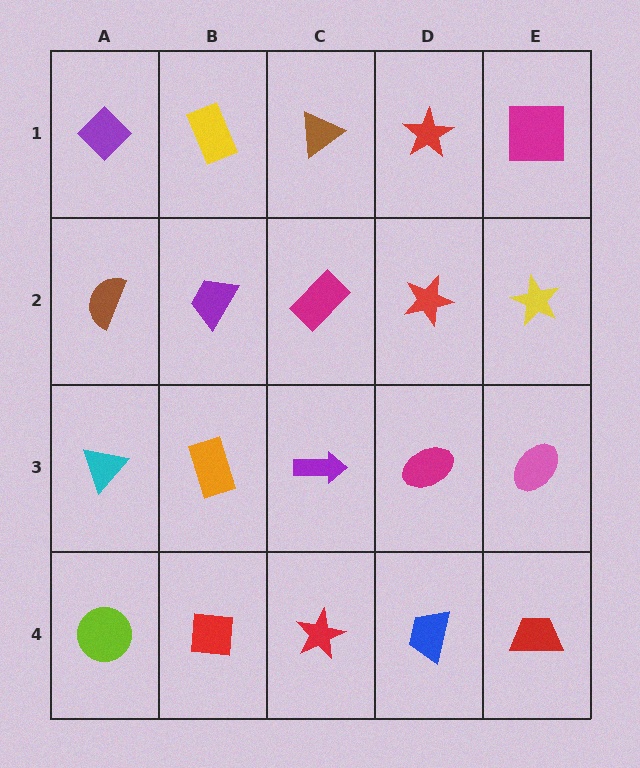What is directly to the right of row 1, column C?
A red star.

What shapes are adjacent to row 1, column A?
A brown semicircle (row 2, column A), a yellow rectangle (row 1, column B).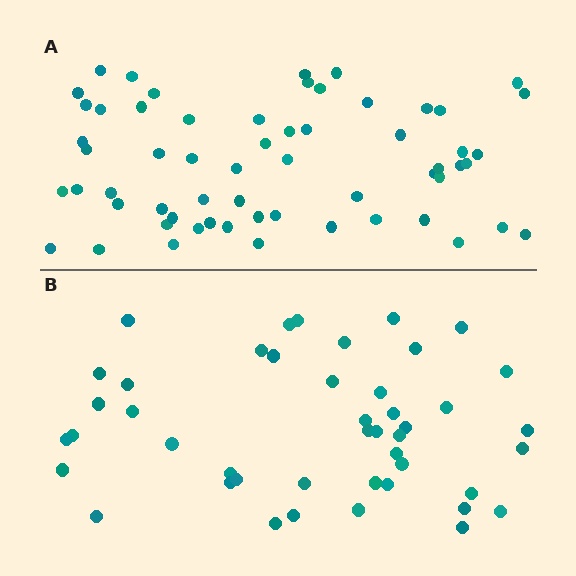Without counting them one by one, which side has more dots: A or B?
Region A (the top region) has more dots.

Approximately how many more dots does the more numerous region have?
Region A has approximately 15 more dots than region B.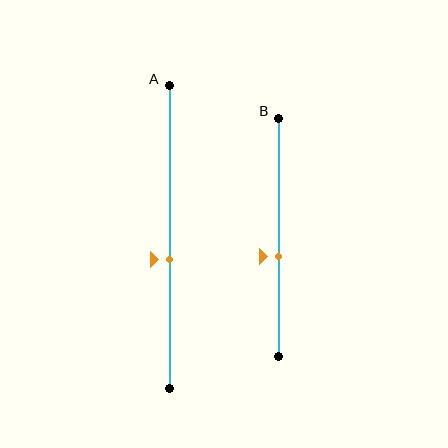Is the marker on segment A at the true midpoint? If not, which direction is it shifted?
No, the marker on segment A is shifted downward by about 7% of the segment length.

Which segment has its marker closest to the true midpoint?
Segment A has its marker closest to the true midpoint.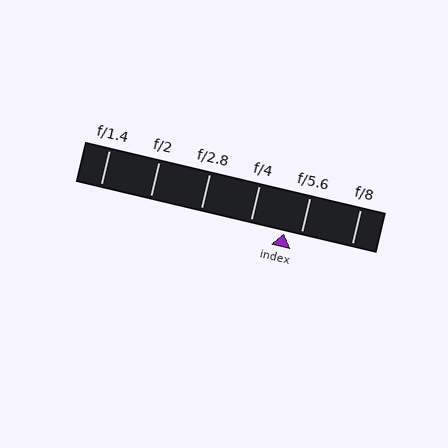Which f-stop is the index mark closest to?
The index mark is closest to f/5.6.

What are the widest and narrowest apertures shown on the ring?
The widest aperture shown is f/1.4 and the narrowest is f/8.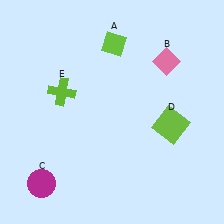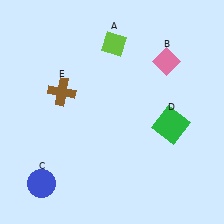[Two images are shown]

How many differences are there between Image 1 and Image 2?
There are 3 differences between the two images.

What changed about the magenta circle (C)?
In Image 1, C is magenta. In Image 2, it changed to blue.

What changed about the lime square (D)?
In Image 1, D is lime. In Image 2, it changed to green.